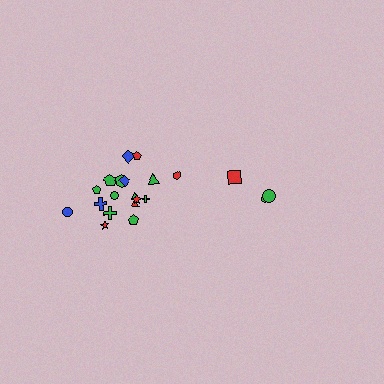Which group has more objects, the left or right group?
The left group.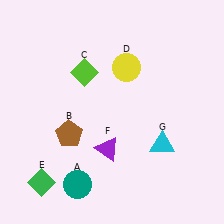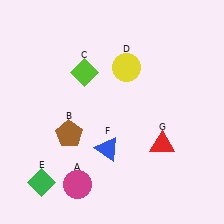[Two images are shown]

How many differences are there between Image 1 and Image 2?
There are 3 differences between the two images.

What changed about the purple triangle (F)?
In Image 1, F is purple. In Image 2, it changed to blue.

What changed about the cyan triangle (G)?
In Image 1, G is cyan. In Image 2, it changed to red.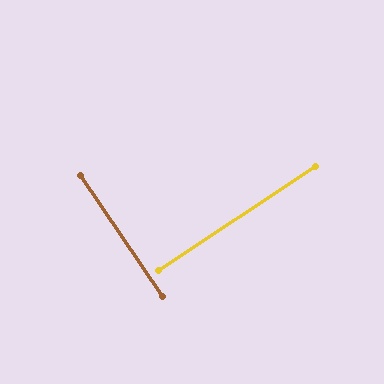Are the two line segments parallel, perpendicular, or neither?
Perpendicular — they meet at approximately 90°.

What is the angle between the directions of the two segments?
Approximately 90 degrees.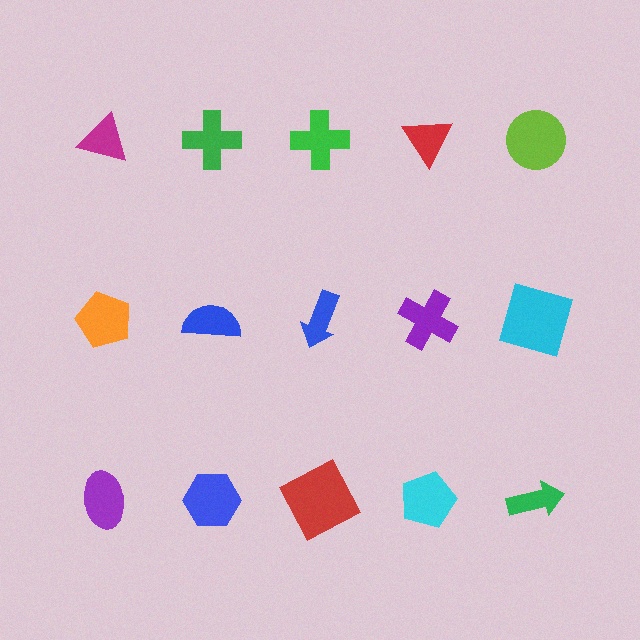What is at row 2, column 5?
A cyan square.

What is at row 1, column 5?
A lime circle.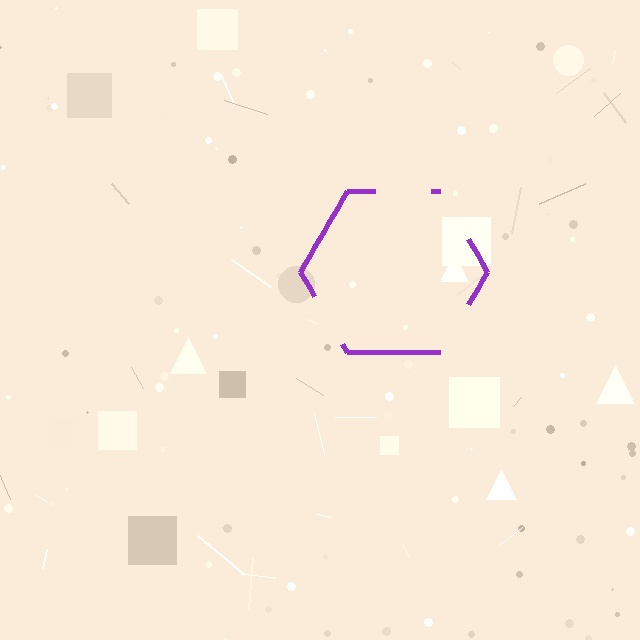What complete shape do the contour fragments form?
The contour fragments form a hexagon.